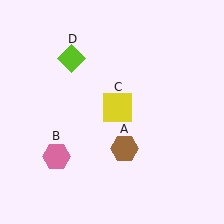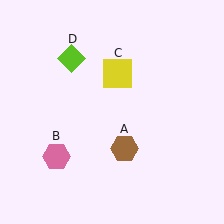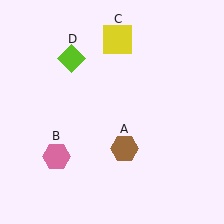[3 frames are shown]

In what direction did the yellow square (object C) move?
The yellow square (object C) moved up.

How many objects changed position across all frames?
1 object changed position: yellow square (object C).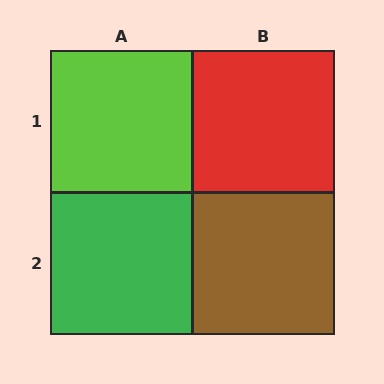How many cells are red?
1 cell is red.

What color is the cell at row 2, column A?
Green.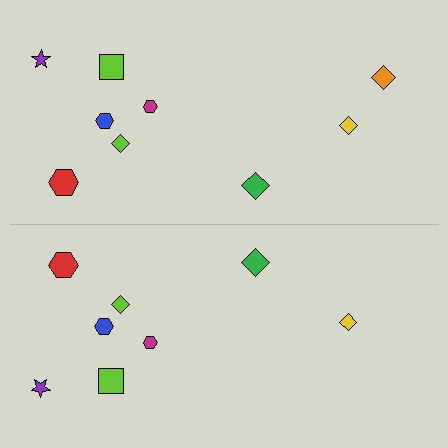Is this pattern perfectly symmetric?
No, the pattern is not perfectly symmetric. A orange diamond is missing from the bottom side.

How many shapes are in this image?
There are 17 shapes in this image.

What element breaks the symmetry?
A orange diamond is missing from the bottom side.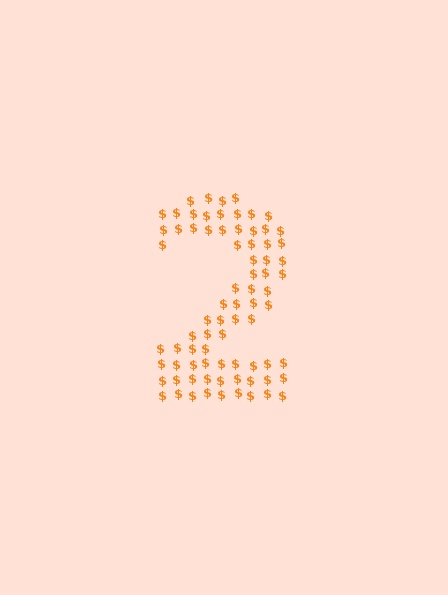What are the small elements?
The small elements are dollar signs.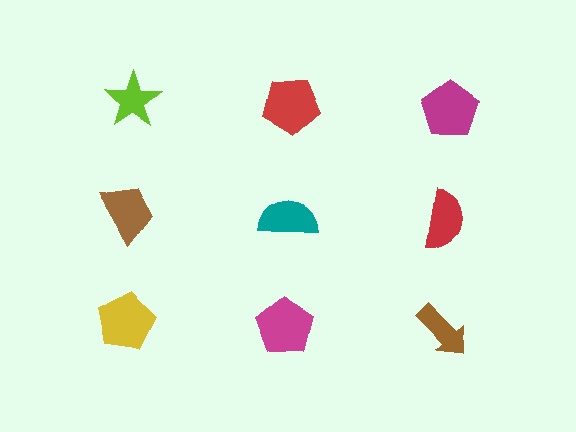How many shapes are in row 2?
3 shapes.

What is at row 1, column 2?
A red pentagon.